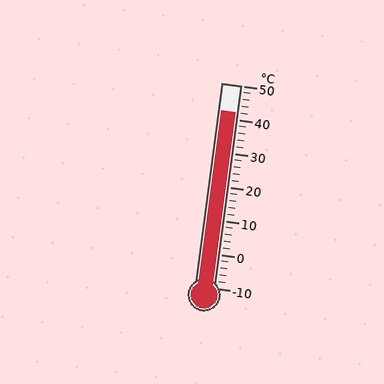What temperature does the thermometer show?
The thermometer shows approximately 42°C.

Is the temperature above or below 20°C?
The temperature is above 20°C.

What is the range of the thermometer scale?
The thermometer scale ranges from -10°C to 50°C.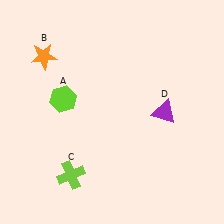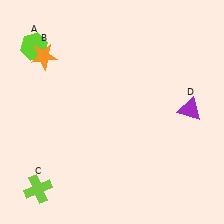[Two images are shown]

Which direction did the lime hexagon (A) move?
The lime hexagon (A) moved up.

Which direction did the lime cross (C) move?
The lime cross (C) moved left.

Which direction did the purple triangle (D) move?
The purple triangle (D) moved right.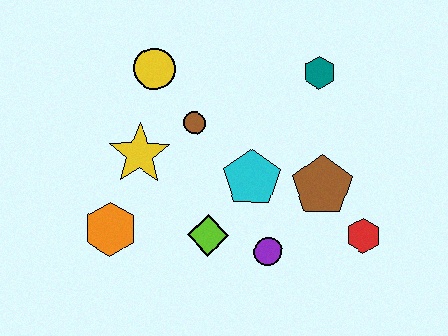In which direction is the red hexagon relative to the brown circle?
The red hexagon is to the right of the brown circle.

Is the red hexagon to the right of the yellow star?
Yes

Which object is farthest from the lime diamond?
The teal hexagon is farthest from the lime diamond.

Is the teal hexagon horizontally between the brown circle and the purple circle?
No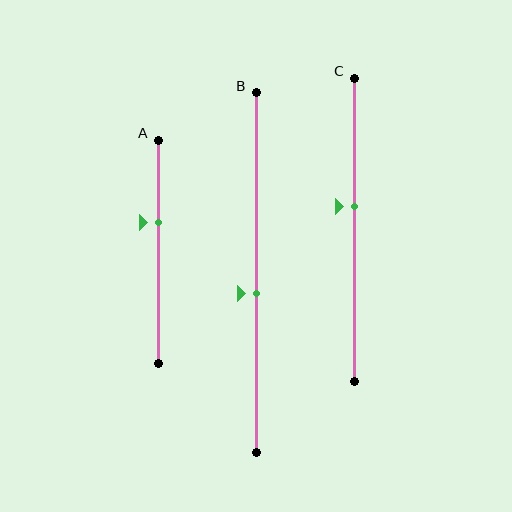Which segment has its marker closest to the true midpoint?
Segment B has its marker closest to the true midpoint.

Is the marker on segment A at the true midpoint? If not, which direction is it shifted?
No, the marker on segment A is shifted upward by about 13% of the segment length.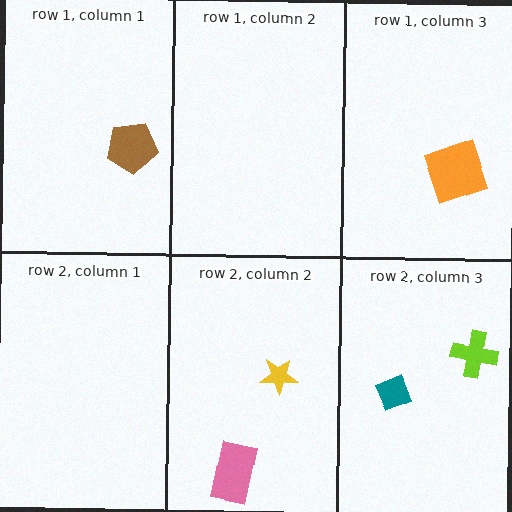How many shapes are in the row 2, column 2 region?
2.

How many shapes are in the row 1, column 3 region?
1.